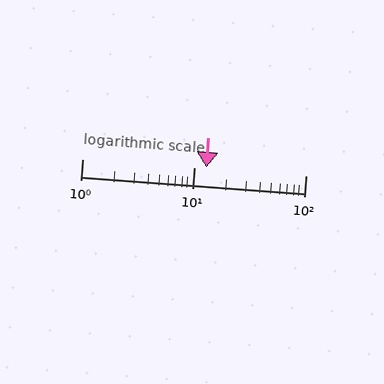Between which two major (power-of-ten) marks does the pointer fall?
The pointer is between 10 and 100.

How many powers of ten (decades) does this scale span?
The scale spans 2 decades, from 1 to 100.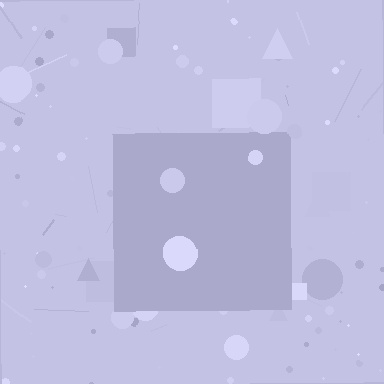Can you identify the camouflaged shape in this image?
The camouflaged shape is a square.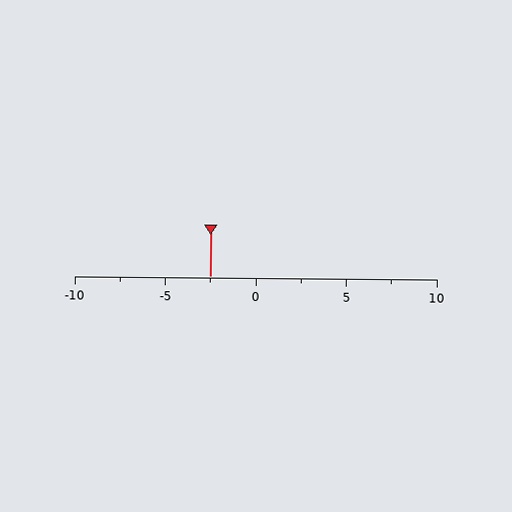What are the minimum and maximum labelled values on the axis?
The axis runs from -10 to 10.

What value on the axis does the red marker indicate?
The marker indicates approximately -2.5.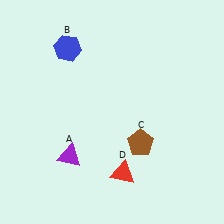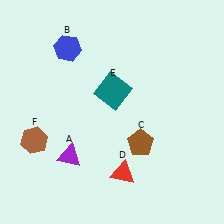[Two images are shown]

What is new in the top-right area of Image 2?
A teal square (E) was added in the top-right area of Image 2.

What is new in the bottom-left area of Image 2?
A brown hexagon (F) was added in the bottom-left area of Image 2.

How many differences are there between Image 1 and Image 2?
There are 2 differences between the two images.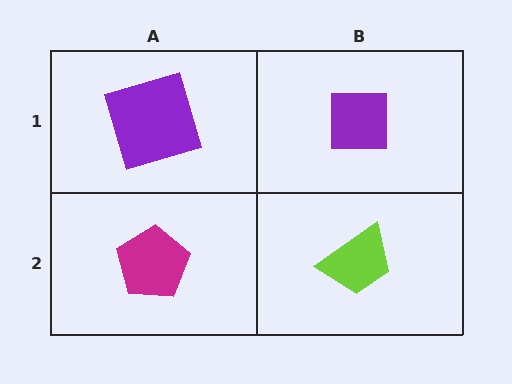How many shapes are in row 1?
2 shapes.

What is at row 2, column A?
A magenta pentagon.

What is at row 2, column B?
A lime trapezoid.